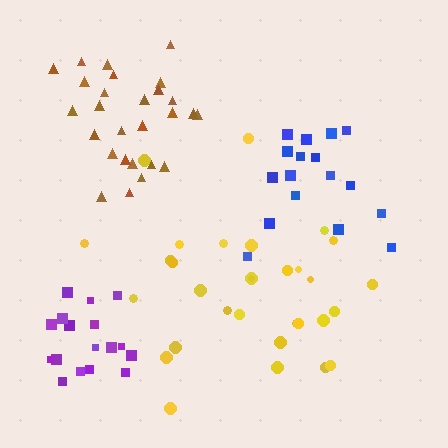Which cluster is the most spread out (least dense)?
Yellow.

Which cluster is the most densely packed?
Purple.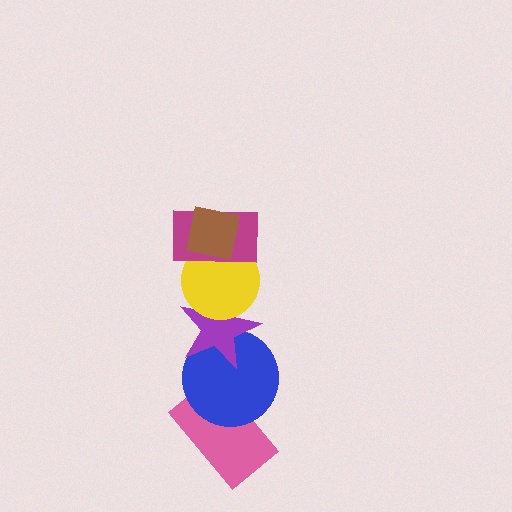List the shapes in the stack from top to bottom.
From top to bottom: the brown square, the magenta rectangle, the yellow circle, the purple star, the blue circle, the pink rectangle.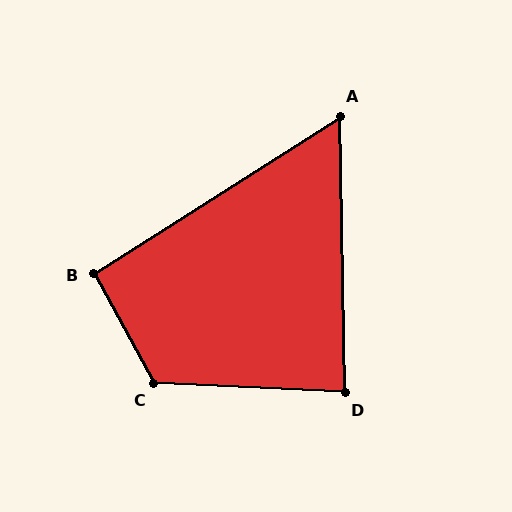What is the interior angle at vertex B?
Approximately 94 degrees (approximately right).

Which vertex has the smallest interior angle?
A, at approximately 58 degrees.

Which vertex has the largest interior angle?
C, at approximately 122 degrees.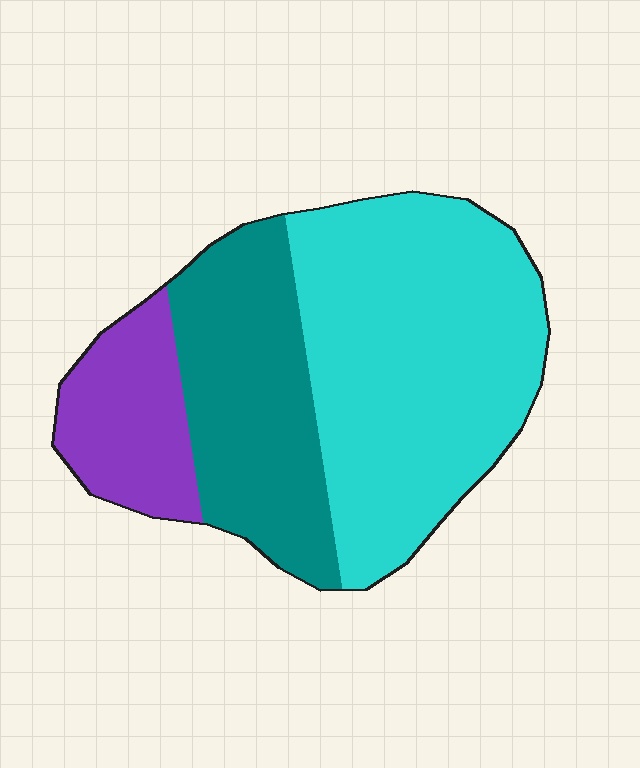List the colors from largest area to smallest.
From largest to smallest: cyan, teal, purple.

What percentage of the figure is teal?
Teal takes up about one third (1/3) of the figure.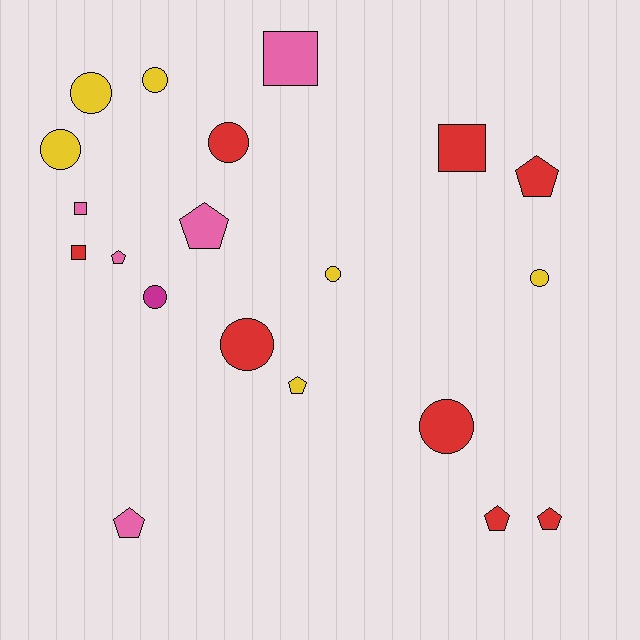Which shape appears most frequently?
Circle, with 9 objects.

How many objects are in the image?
There are 20 objects.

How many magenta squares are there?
There are no magenta squares.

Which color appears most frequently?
Red, with 8 objects.